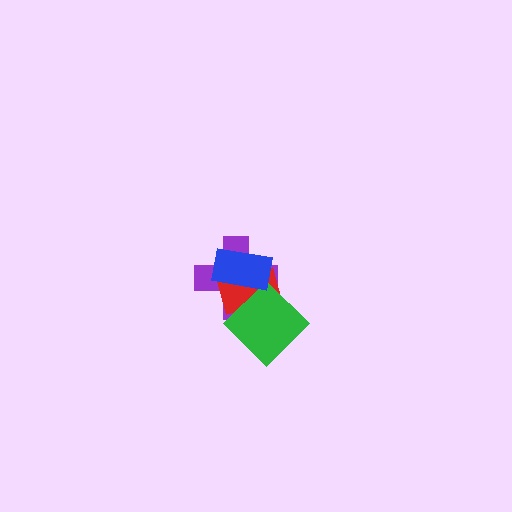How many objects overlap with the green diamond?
3 objects overlap with the green diamond.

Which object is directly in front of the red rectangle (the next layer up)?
The green diamond is directly in front of the red rectangle.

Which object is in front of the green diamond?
The blue rectangle is in front of the green diamond.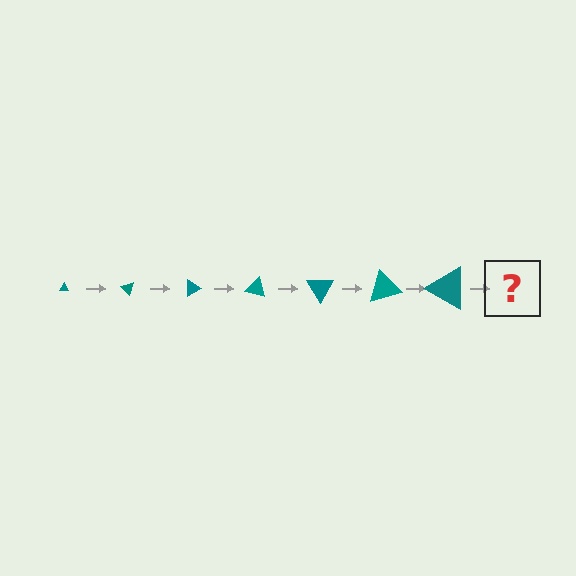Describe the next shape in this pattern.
It should be a triangle, larger than the previous one and rotated 315 degrees from the start.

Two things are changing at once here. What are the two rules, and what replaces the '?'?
The two rules are that the triangle grows larger each step and it rotates 45 degrees each step. The '?' should be a triangle, larger than the previous one and rotated 315 degrees from the start.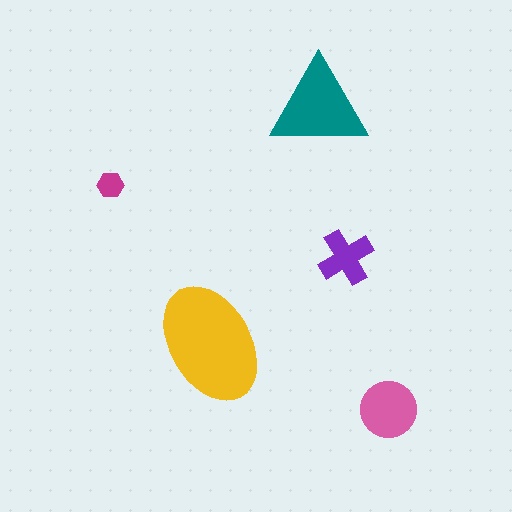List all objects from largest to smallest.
The yellow ellipse, the teal triangle, the pink circle, the purple cross, the magenta hexagon.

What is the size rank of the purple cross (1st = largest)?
4th.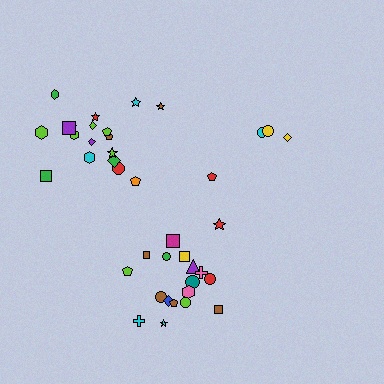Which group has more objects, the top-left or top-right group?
The top-left group.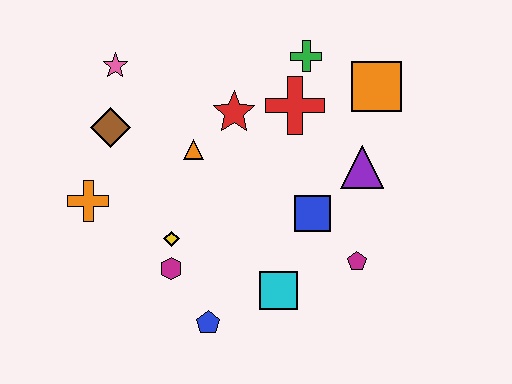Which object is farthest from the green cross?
The blue pentagon is farthest from the green cross.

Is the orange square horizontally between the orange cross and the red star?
No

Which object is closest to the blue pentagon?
The magenta hexagon is closest to the blue pentagon.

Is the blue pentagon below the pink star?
Yes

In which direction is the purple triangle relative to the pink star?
The purple triangle is to the right of the pink star.